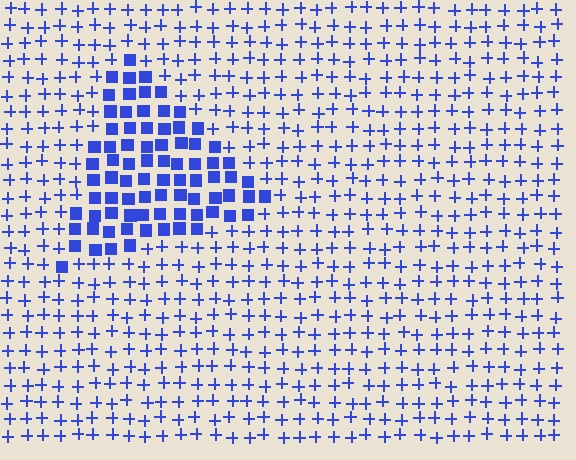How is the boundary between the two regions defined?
The boundary is defined by a change in element shape: squares inside vs. plus signs outside. All elements share the same color and spacing.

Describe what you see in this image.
The image is filled with small blue elements arranged in a uniform grid. A triangle-shaped region contains squares, while the surrounding area contains plus signs. The boundary is defined purely by the change in element shape.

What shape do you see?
I see a triangle.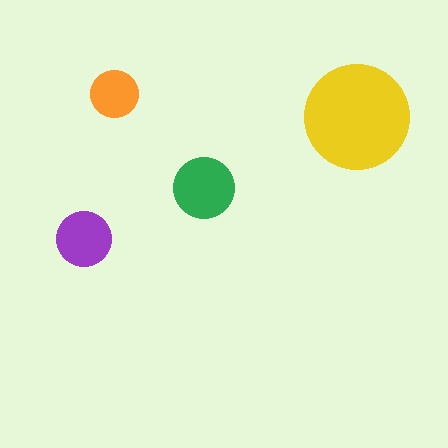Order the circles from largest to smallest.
the yellow one, the green one, the purple one, the orange one.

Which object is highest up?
The orange circle is topmost.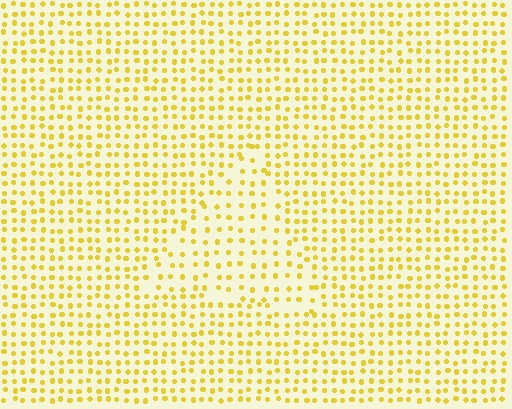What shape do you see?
I see a triangle.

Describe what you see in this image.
The image contains small yellow elements arranged at two different densities. A triangle-shaped region is visible where the elements are less densely packed than the surrounding area.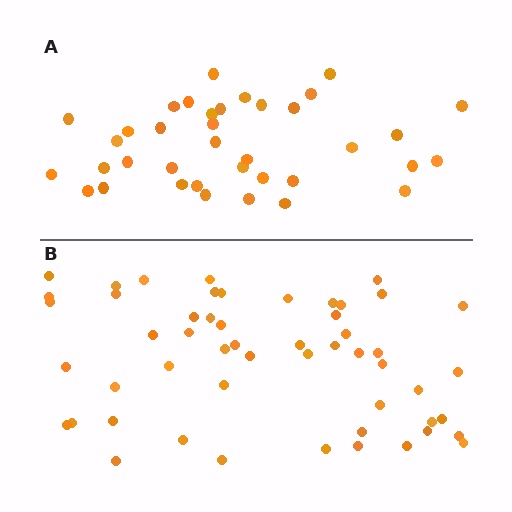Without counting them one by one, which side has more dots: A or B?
Region B (the bottom region) has more dots.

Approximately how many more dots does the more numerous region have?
Region B has approximately 15 more dots than region A.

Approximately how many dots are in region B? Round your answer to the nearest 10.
About 50 dots. (The exact count is 53, which rounds to 50.)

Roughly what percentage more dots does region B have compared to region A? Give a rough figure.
About 45% more.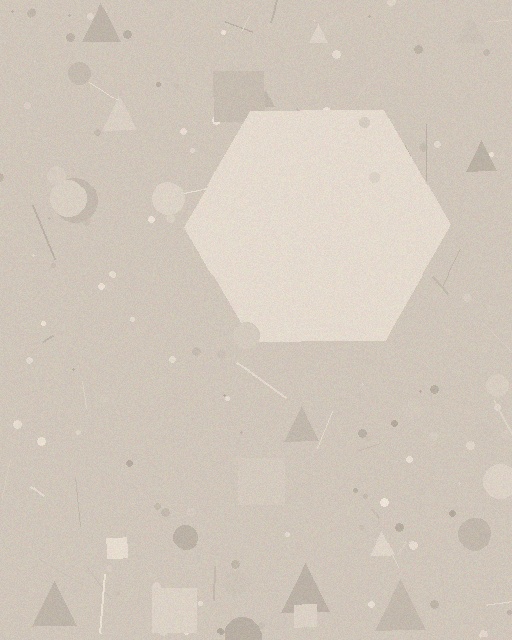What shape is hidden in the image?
A hexagon is hidden in the image.